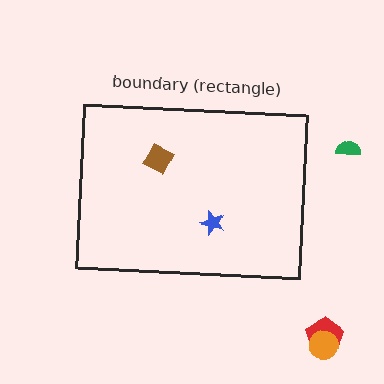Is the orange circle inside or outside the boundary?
Outside.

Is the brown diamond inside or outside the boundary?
Inside.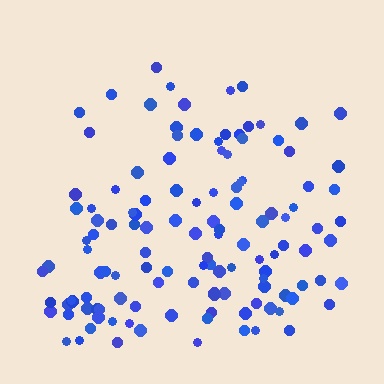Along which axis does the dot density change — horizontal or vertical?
Vertical.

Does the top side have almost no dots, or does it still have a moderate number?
Still a moderate number, just noticeably fewer than the bottom.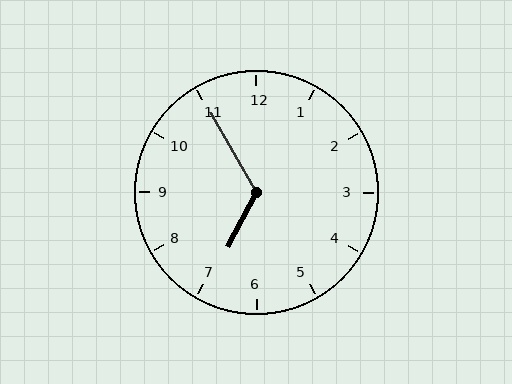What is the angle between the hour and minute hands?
Approximately 122 degrees.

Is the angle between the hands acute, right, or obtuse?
It is obtuse.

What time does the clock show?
6:55.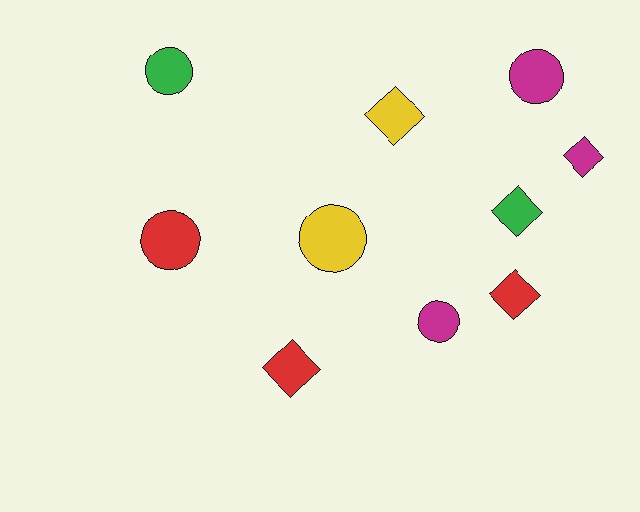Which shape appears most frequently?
Circle, with 5 objects.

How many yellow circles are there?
There is 1 yellow circle.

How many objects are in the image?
There are 10 objects.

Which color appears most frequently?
Red, with 3 objects.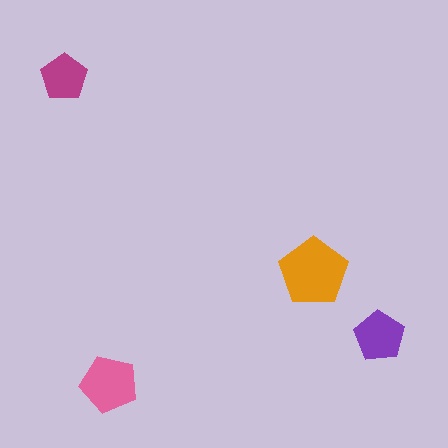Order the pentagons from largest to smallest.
the orange one, the pink one, the purple one, the magenta one.